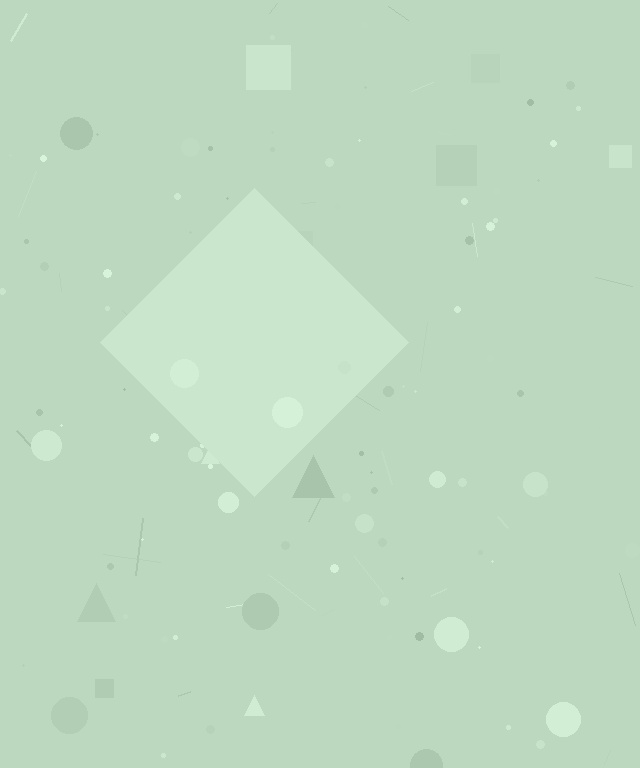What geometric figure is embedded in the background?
A diamond is embedded in the background.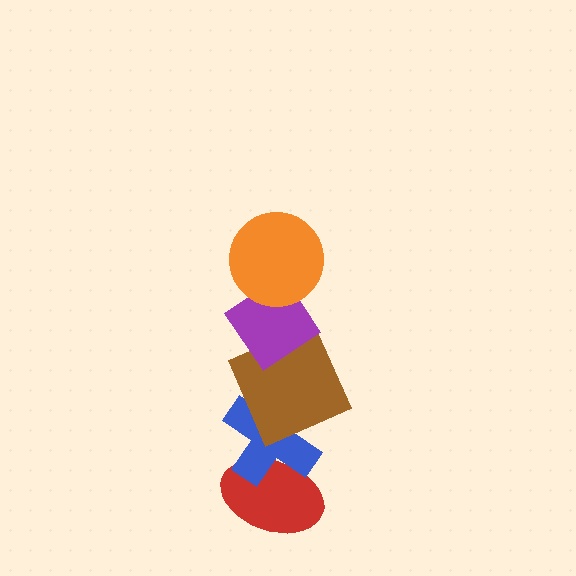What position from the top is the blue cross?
The blue cross is 4th from the top.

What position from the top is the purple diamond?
The purple diamond is 2nd from the top.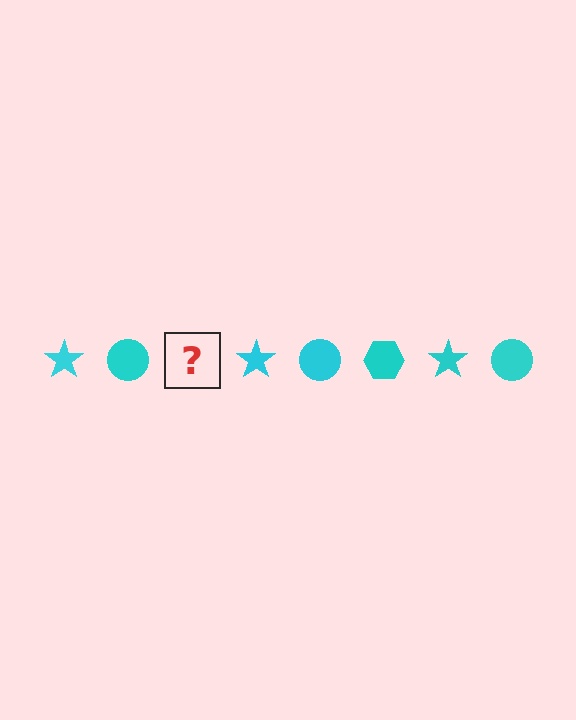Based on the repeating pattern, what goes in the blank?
The blank should be a cyan hexagon.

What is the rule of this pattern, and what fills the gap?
The rule is that the pattern cycles through star, circle, hexagon shapes in cyan. The gap should be filled with a cyan hexagon.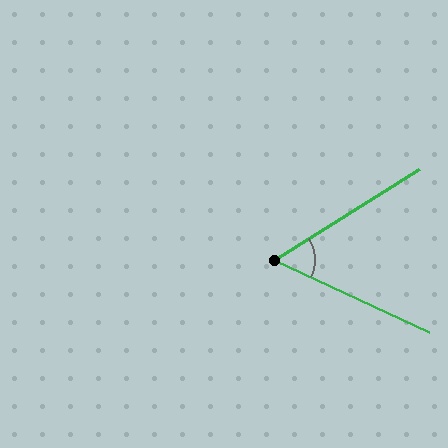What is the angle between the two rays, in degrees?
Approximately 57 degrees.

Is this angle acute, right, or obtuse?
It is acute.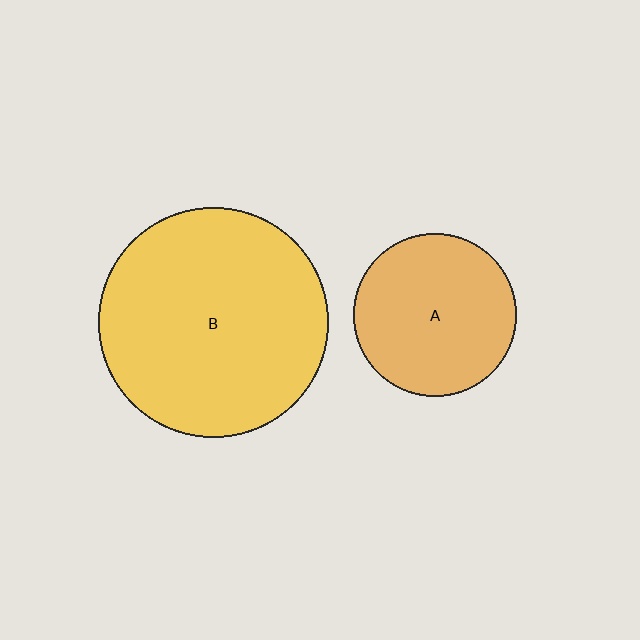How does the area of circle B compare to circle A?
Approximately 2.0 times.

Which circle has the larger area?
Circle B (yellow).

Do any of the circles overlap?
No, none of the circles overlap.